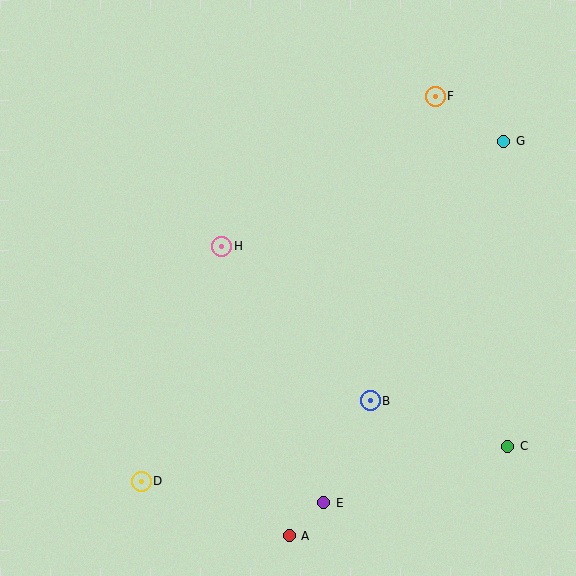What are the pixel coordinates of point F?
Point F is at (435, 96).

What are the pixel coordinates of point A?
Point A is at (289, 536).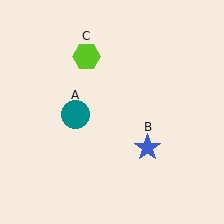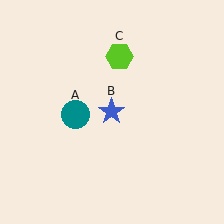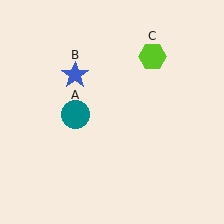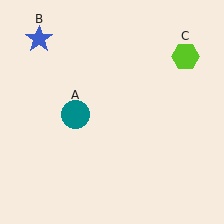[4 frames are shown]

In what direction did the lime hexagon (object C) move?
The lime hexagon (object C) moved right.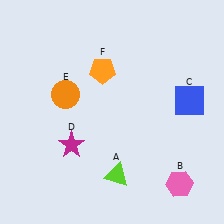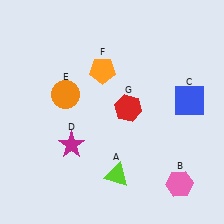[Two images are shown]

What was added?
A red hexagon (G) was added in Image 2.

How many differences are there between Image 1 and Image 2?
There is 1 difference between the two images.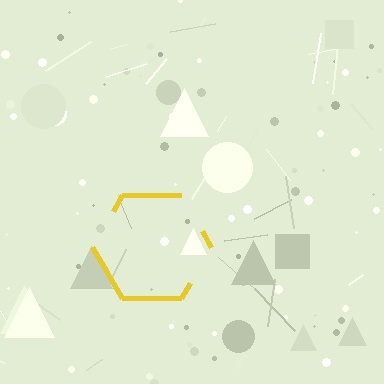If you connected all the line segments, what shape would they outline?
They would outline a hexagon.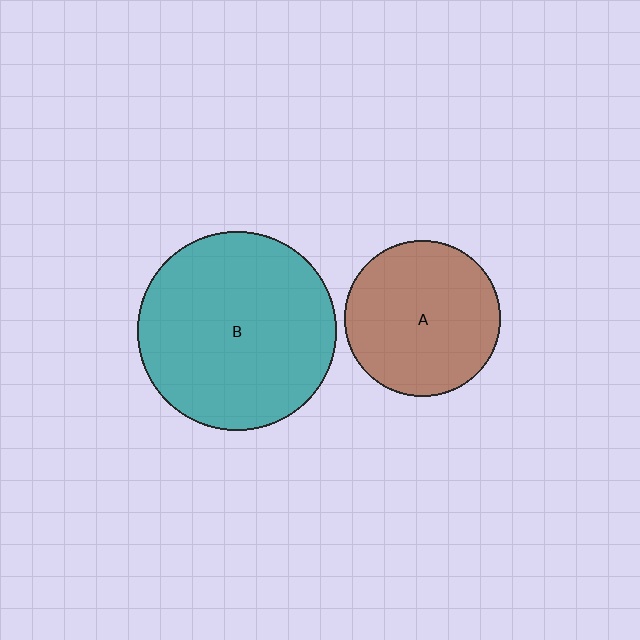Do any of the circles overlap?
No, none of the circles overlap.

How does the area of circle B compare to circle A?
Approximately 1.6 times.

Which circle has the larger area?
Circle B (teal).